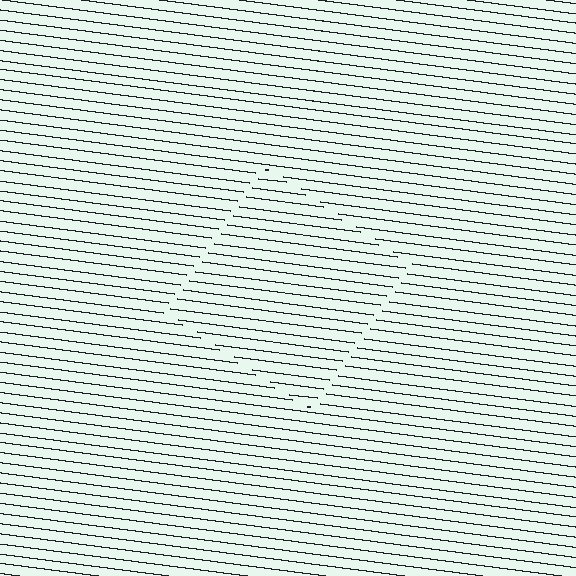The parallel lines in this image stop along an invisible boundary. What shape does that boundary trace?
An illusory square. The interior of the shape contains the same grating, shifted by half a period — the contour is defined by the phase discontinuity where line-ends from the inner and outer gratings abut.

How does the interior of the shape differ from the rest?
The interior of the shape contains the same grating, shifted by half a period — the contour is defined by the phase discontinuity where line-ends from the inner and outer gratings abut.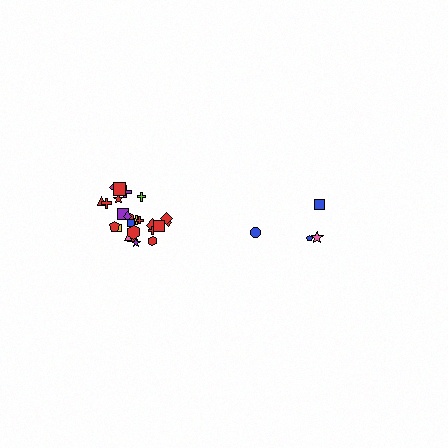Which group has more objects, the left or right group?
The left group.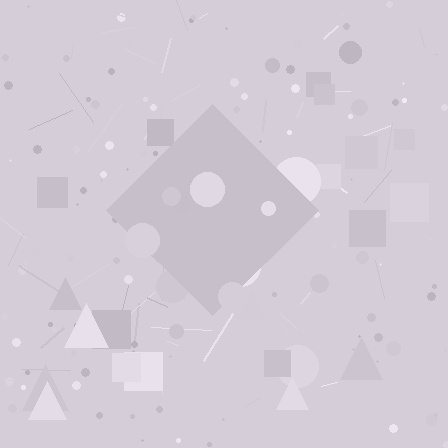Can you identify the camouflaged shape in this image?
The camouflaged shape is a diamond.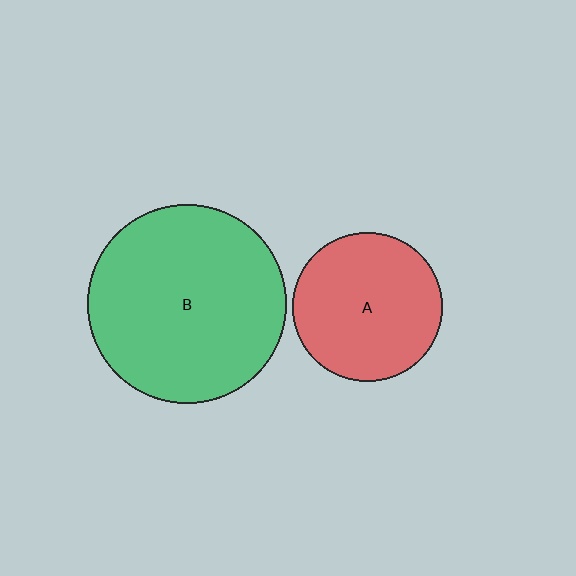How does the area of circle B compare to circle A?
Approximately 1.8 times.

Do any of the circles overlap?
No, none of the circles overlap.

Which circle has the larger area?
Circle B (green).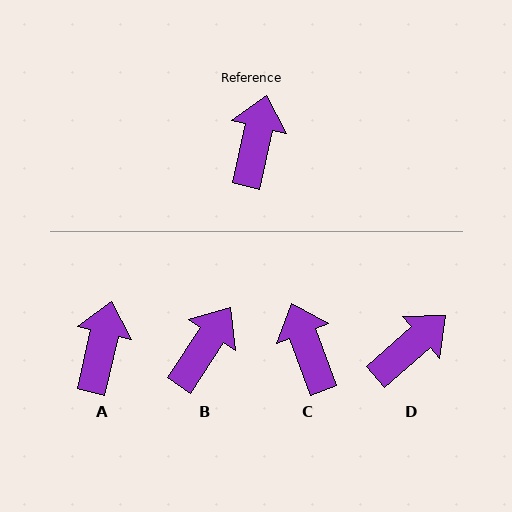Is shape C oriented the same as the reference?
No, it is off by about 34 degrees.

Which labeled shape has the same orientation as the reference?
A.